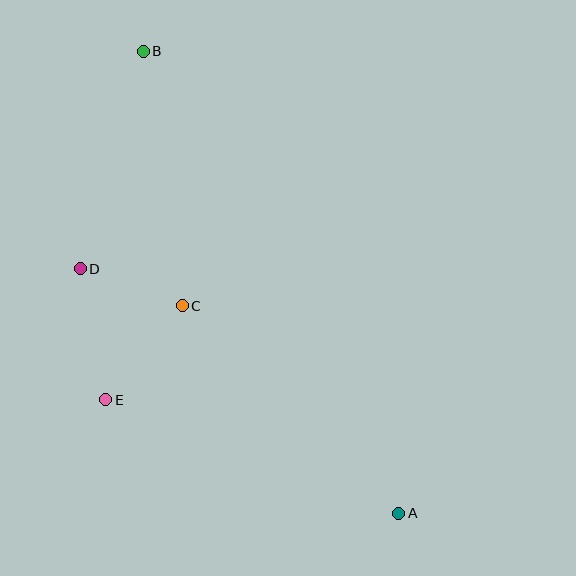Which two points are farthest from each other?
Points A and B are farthest from each other.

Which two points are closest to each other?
Points C and D are closest to each other.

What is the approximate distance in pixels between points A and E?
The distance between A and E is approximately 314 pixels.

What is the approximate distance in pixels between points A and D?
The distance between A and D is approximately 401 pixels.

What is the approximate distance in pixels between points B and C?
The distance between B and C is approximately 257 pixels.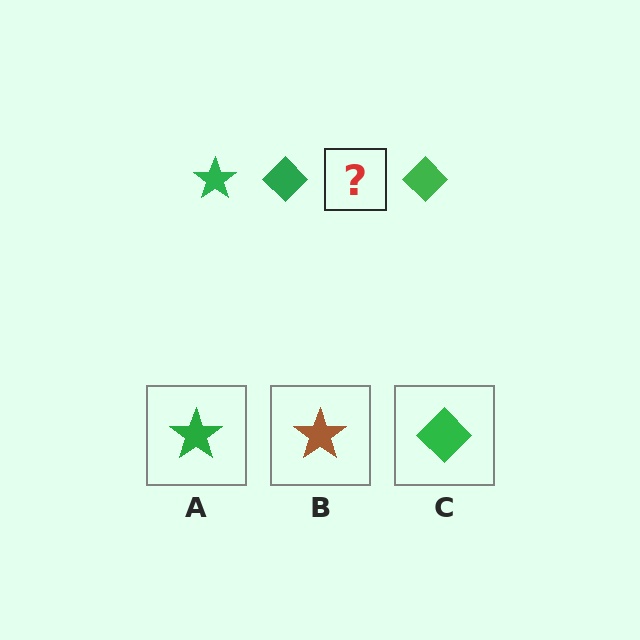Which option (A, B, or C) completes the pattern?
A.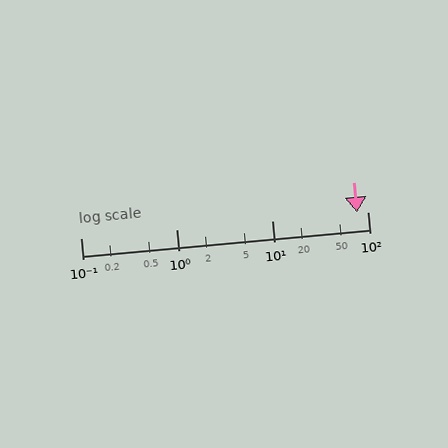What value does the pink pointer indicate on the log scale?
The pointer indicates approximately 77.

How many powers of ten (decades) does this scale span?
The scale spans 3 decades, from 0.1 to 100.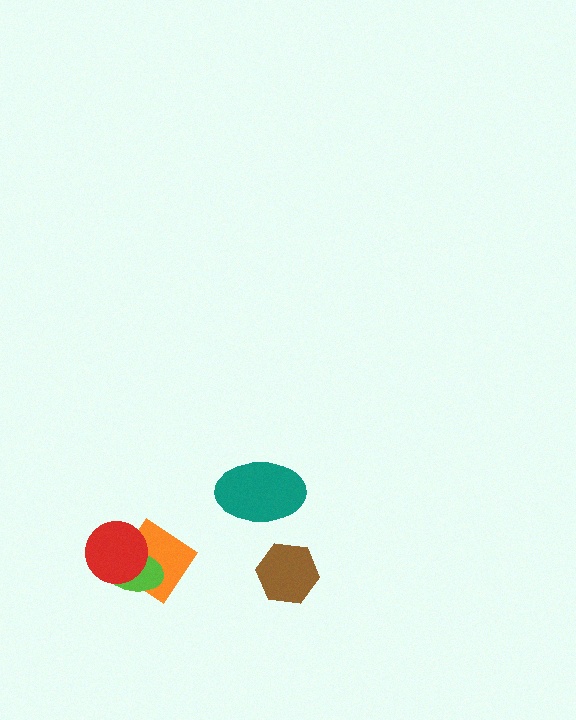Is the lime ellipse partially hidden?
Yes, it is partially covered by another shape.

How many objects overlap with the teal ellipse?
0 objects overlap with the teal ellipse.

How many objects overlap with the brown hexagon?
0 objects overlap with the brown hexagon.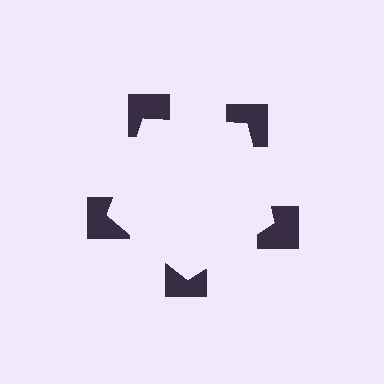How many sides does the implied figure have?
5 sides.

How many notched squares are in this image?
There are 5 — one at each vertex of the illusory pentagon.